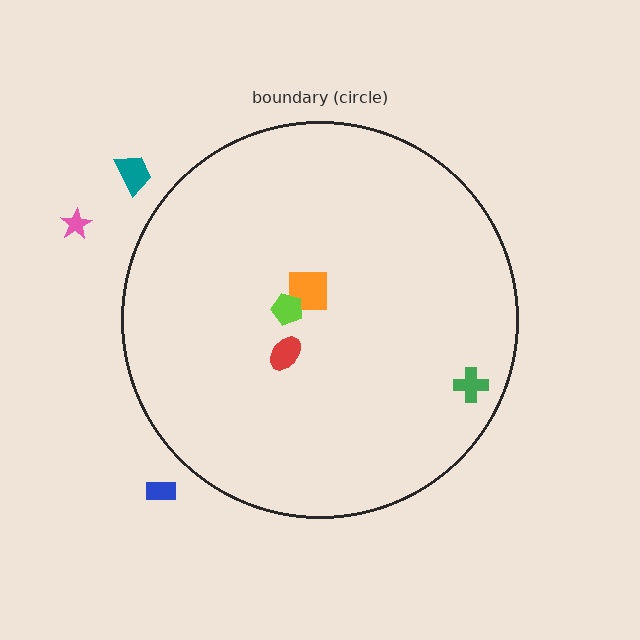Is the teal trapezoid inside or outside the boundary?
Outside.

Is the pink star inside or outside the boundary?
Outside.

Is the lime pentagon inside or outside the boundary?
Inside.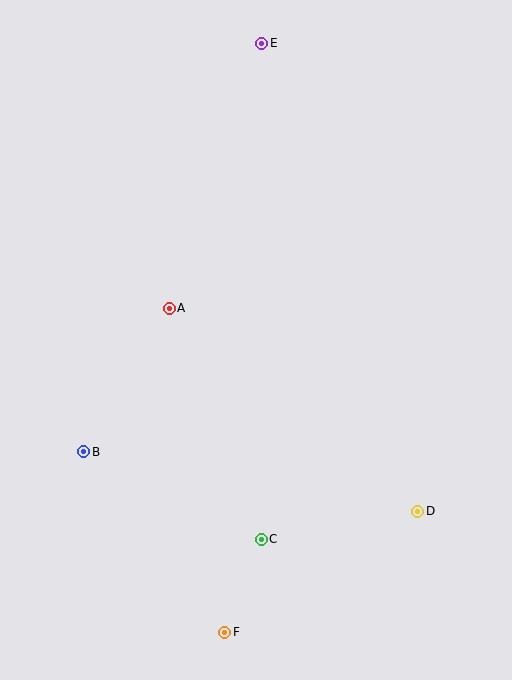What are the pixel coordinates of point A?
Point A is at (169, 308).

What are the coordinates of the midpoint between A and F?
The midpoint between A and F is at (197, 470).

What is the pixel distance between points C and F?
The distance between C and F is 100 pixels.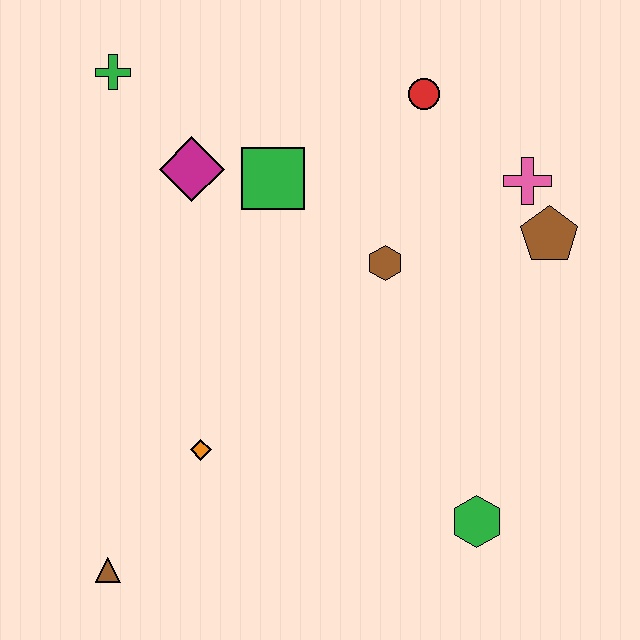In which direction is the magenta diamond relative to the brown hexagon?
The magenta diamond is to the left of the brown hexagon.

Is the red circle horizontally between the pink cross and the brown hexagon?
Yes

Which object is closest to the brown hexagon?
The green square is closest to the brown hexagon.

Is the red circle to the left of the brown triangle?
No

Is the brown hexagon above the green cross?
No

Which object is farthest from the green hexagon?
The green cross is farthest from the green hexagon.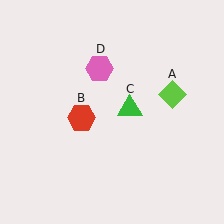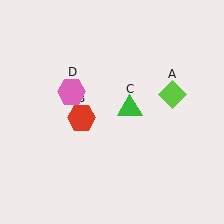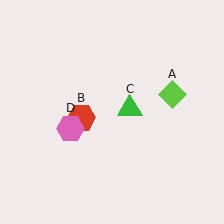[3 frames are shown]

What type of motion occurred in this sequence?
The pink hexagon (object D) rotated counterclockwise around the center of the scene.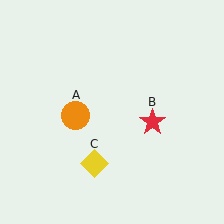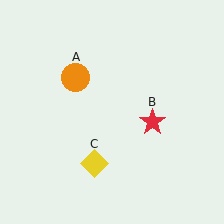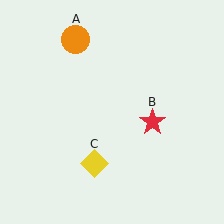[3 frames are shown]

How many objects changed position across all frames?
1 object changed position: orange circle (object A).